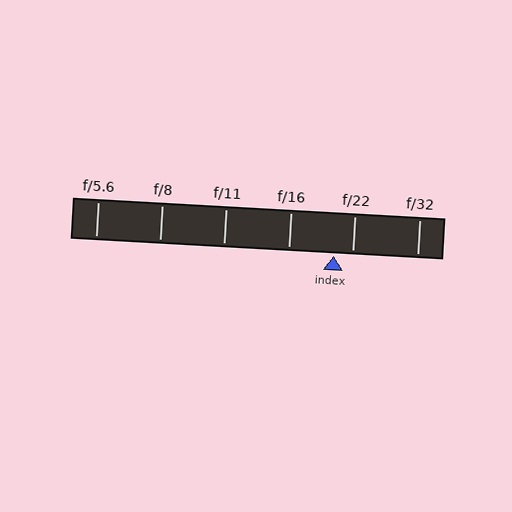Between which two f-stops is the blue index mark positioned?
The index mark is between f/16 and f/22.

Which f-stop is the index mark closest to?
The index mark is closest to f/22.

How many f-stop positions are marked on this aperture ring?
There are 6 f-stop positions marked.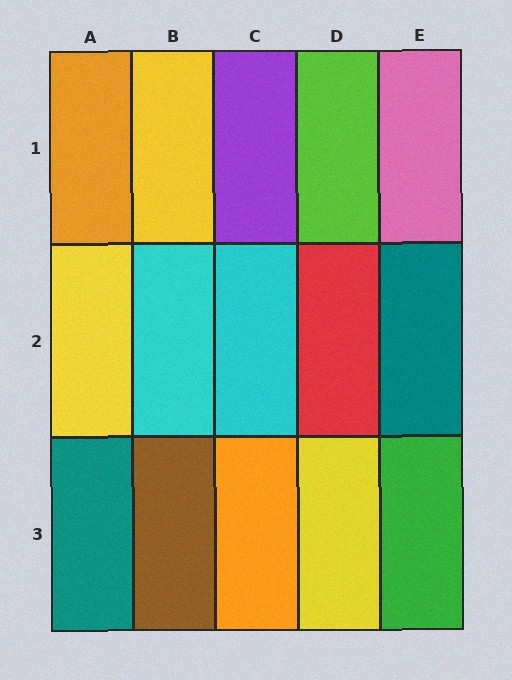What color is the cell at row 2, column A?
Yellow.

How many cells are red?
1 cell is red.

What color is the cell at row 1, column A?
Orange.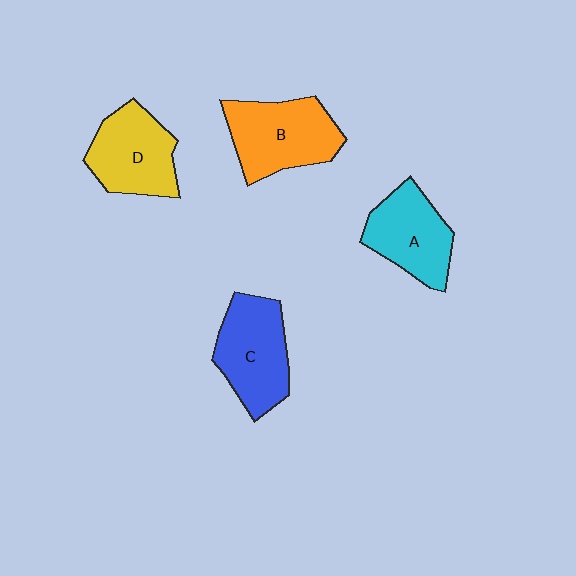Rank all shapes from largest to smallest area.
From largest to smallest: B (orange), C (blue), D (yellow), A (cyan).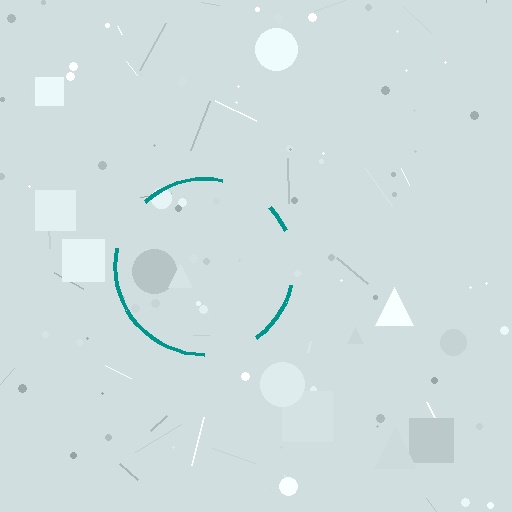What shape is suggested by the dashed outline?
The dashed outline suggests a circle.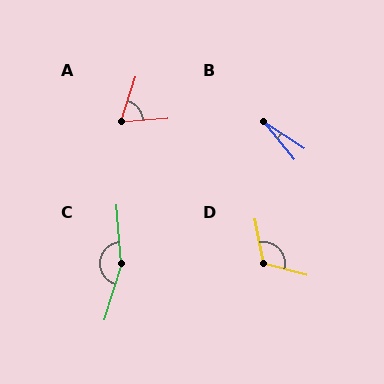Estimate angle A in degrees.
Approximately 67 degrees.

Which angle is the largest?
C, at approximately 158 degrees.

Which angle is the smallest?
B, at approximately 17 degrees.